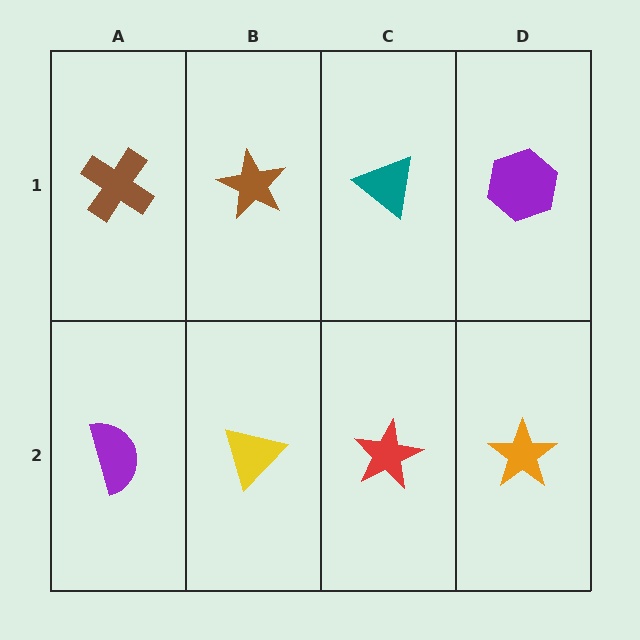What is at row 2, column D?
An orange star.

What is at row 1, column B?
A brown star.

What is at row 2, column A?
A purple semicircle.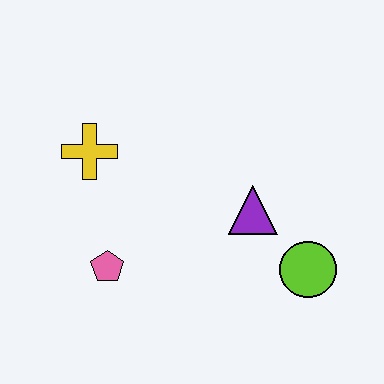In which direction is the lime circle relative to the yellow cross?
The lime circle is to the right of the yellow cross.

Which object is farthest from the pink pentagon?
The lime circle is farthest from the pink pentagon.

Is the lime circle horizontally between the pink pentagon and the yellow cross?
No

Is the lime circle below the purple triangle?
Yes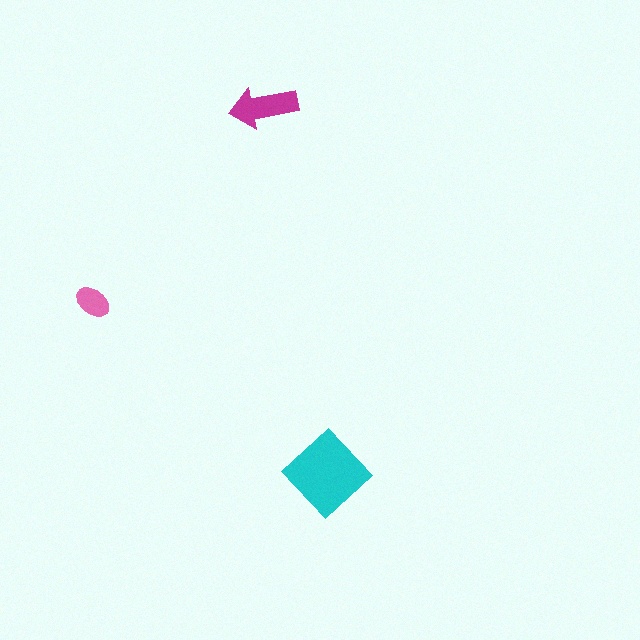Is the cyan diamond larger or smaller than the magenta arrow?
Larger.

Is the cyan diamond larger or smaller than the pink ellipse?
Larger.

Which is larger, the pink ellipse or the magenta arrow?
The magenta arrow.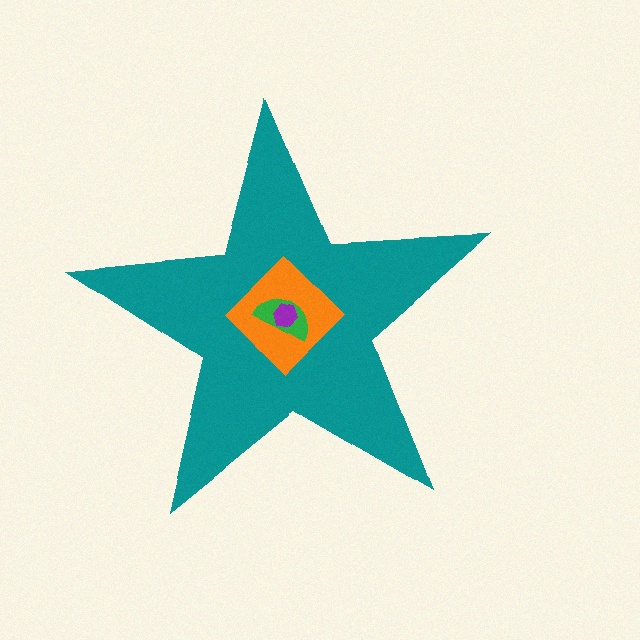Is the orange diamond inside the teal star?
Yes.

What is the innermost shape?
The purple hexagon.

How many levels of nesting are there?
4.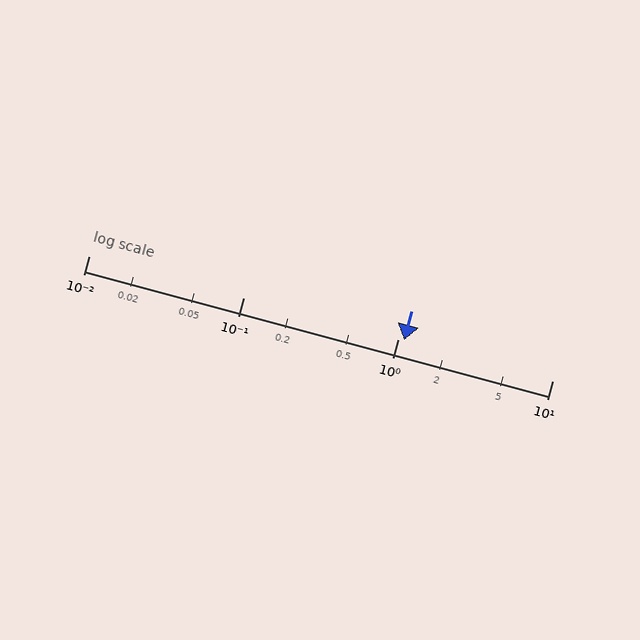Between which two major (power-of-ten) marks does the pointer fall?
The pointer is between 1 and 10.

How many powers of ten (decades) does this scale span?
The scale spans 3 decades, from 0.01 to 10.